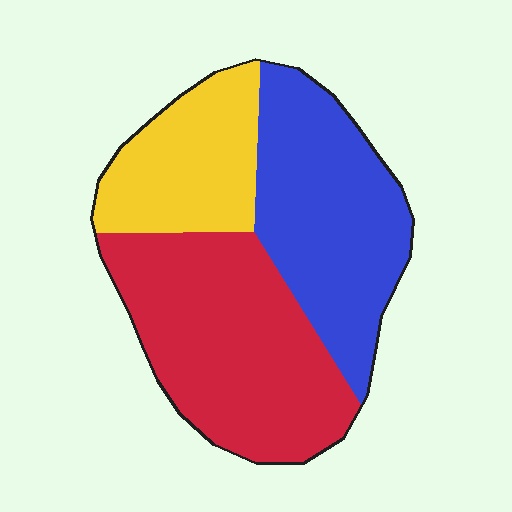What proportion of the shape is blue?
Blue takes up about three eighths (3/8) of the shape.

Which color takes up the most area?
Red, at roughly 40%.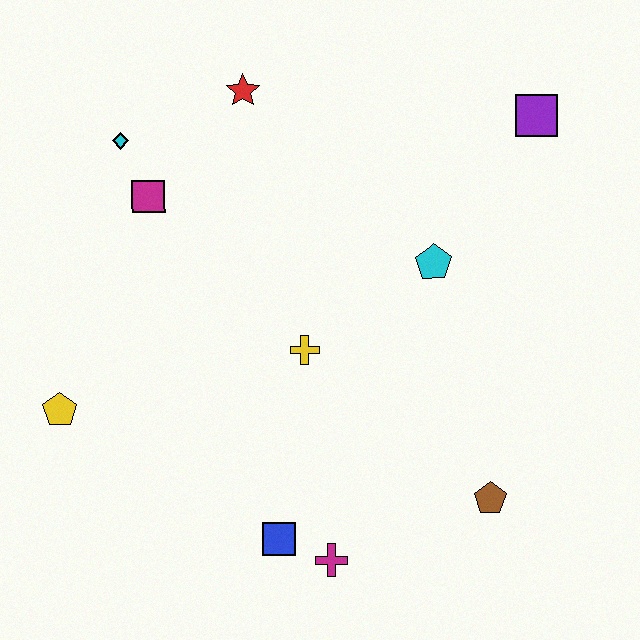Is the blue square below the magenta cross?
No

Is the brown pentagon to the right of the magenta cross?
Yes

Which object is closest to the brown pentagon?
The magenta cross is closest to the brown pentagon.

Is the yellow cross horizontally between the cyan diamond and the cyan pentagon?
Yes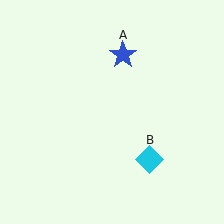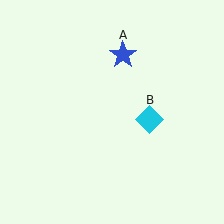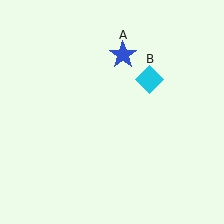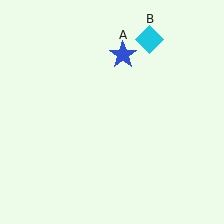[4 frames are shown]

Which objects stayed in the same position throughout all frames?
Blue star (object A) remained stationary.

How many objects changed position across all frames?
1 object changed position: cyan diamond (object B).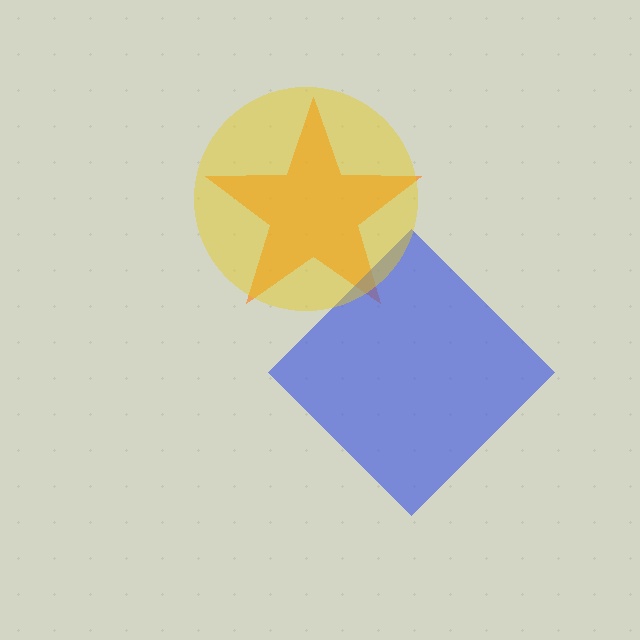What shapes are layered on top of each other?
The layered shapes are: an orange star, a blue diamond, a yellow circle.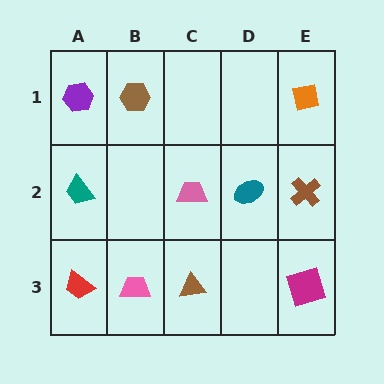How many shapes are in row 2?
4 shapes.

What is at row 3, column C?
A brown triangle.